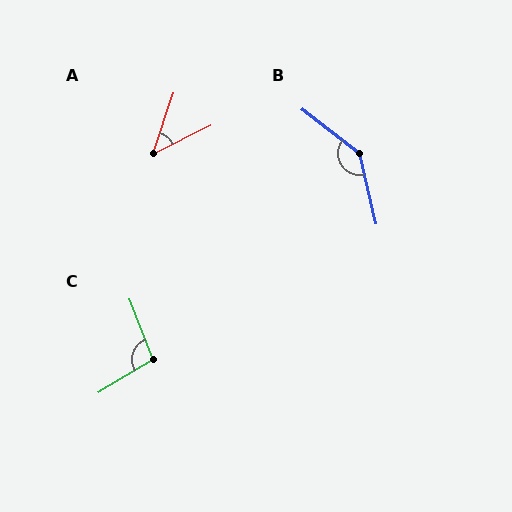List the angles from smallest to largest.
A (45°), C (100°), B (141°).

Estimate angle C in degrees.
Approximately 100 degrees.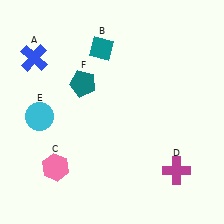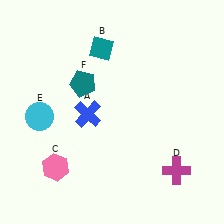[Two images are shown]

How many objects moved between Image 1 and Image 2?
1 object moved between the two images.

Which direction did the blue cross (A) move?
The blue cross (A) moved down.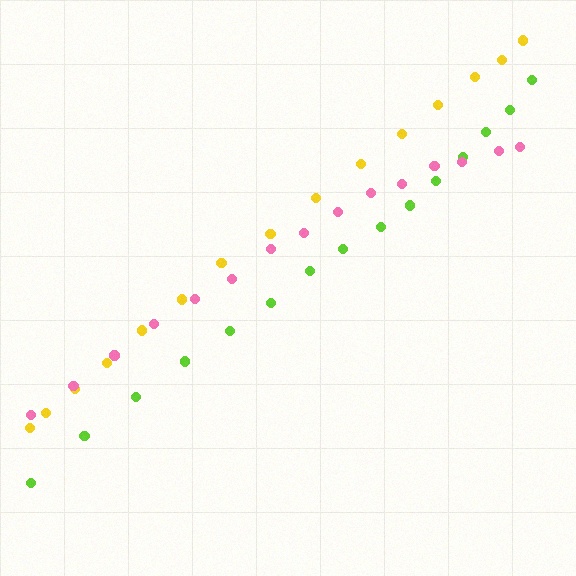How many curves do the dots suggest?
There are 3 distinct paths.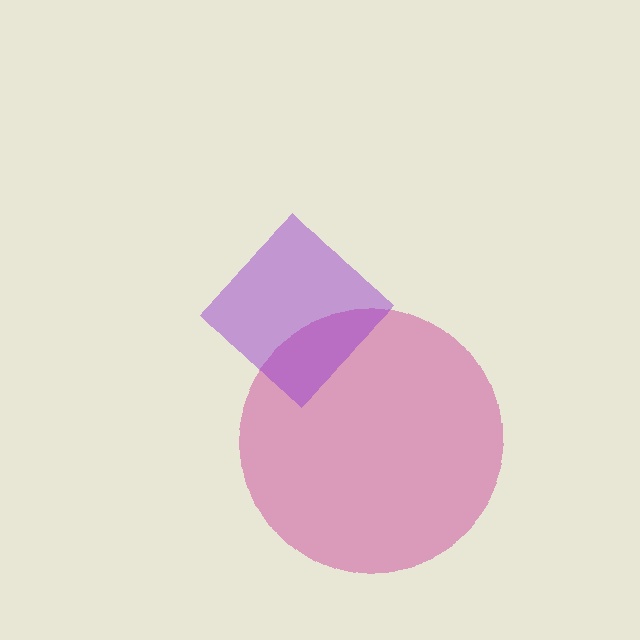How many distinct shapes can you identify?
There are 2 distinct shapes: a magenta circle, a purple diamond.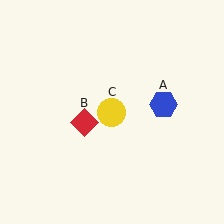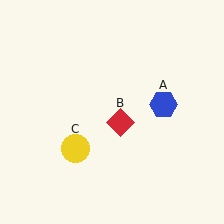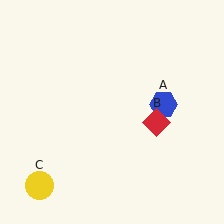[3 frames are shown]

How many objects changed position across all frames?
2 objects changed position: red diamond (object B), yellow circle (object C).